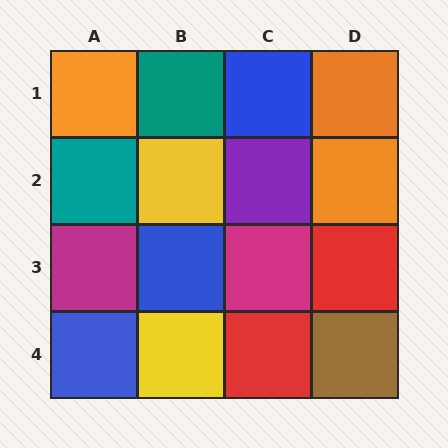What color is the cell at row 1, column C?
Blue.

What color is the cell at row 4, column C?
Red.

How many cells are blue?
3 cells are blue.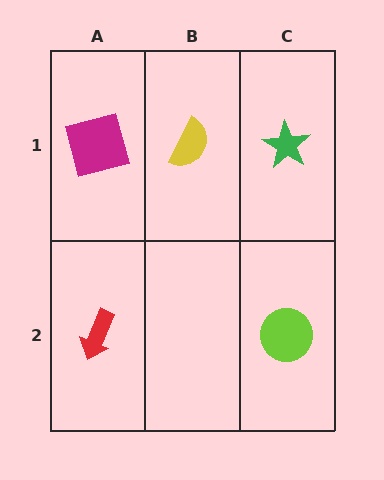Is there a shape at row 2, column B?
No, that cell is empty.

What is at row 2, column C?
A lime circle.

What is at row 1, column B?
A yellow semicircle.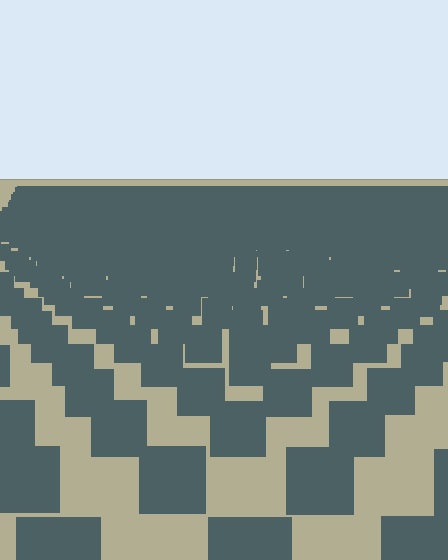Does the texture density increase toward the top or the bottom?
Density increases toward the top.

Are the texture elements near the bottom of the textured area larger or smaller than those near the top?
Larger. Near the bottom, elements are closer to the viewer and appear at a bigger on-screen size.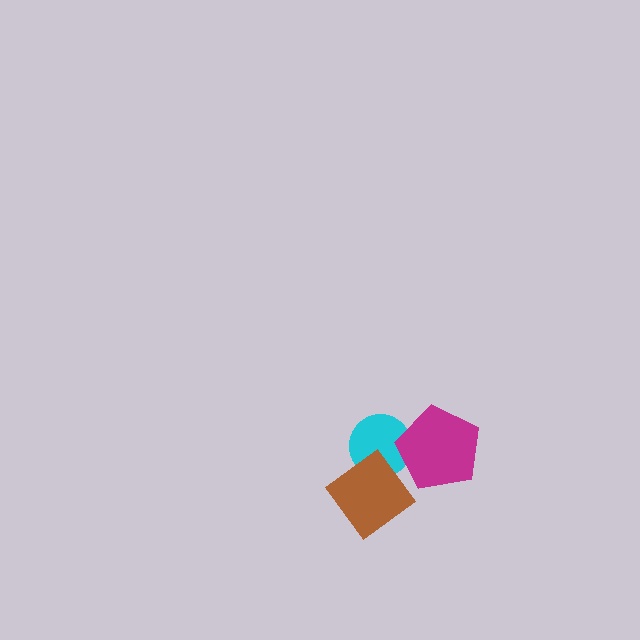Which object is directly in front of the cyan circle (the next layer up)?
The brown diamond is directly in front of the cyan circle.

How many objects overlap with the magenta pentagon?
1 object overlaps with the magenta pentagon.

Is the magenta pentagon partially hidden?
No, no other shape covers it.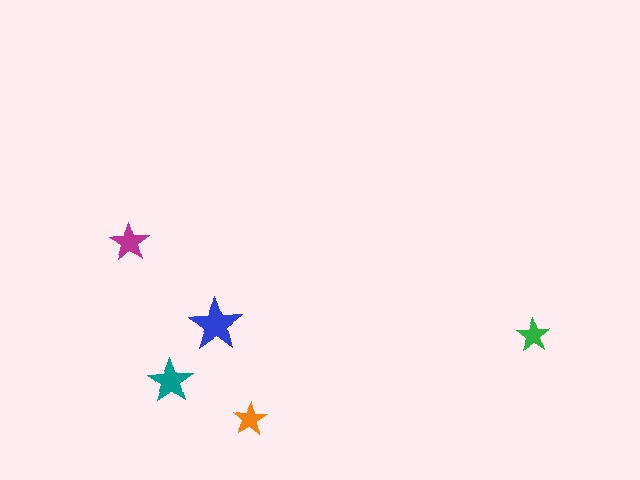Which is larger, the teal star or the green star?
The teal one.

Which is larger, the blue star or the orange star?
The blue one.